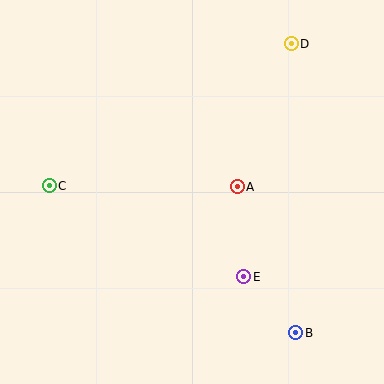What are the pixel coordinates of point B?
Point B is at (296, 333).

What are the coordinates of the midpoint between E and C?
The midpoint between E and C is at (146, 231).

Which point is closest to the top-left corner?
Point C is closest to the top-left corner.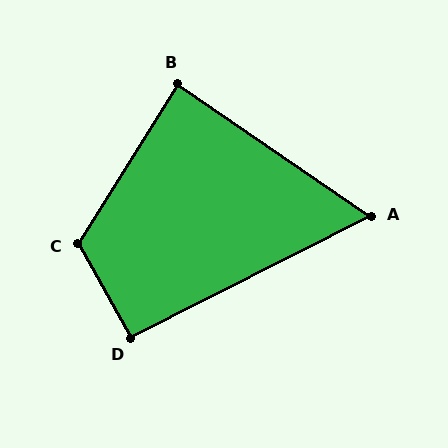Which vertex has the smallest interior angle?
A, at approximately 61 degrees.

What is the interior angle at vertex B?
Approximately 88 degrees (approximately right).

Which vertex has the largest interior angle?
C, at approximately 119 degrees.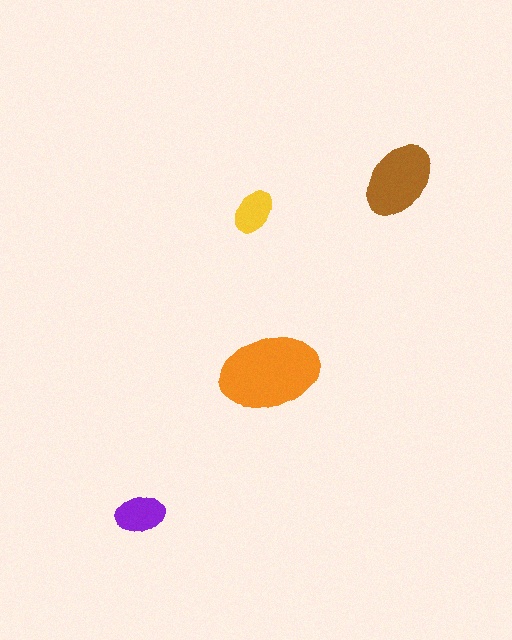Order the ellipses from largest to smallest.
the orange one, the brown one, the purple one, the yellow one.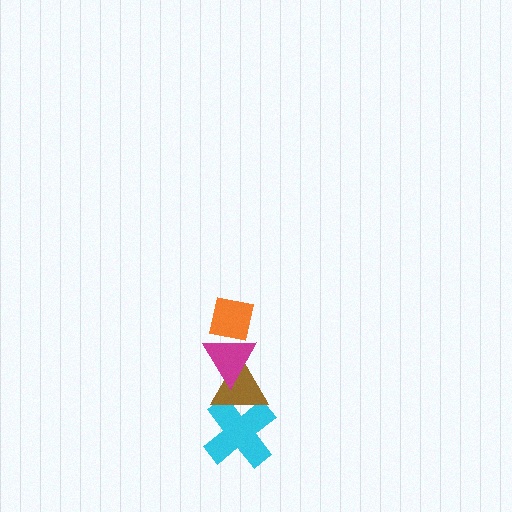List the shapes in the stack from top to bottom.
From top to bottom: the orange square, the magenta triangle, the brown triangle, the cyan cross.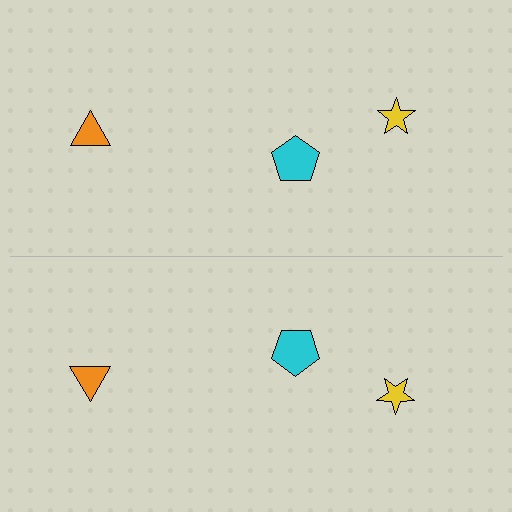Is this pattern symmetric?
Yes, this pattern has bilateral (reflection) symmetry.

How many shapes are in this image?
There are 6 shapes in this image.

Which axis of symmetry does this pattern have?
The pattern has a horizontal axis of symmetry running through the center of the image.